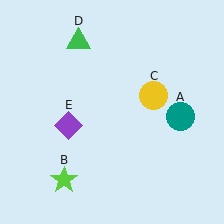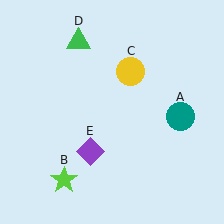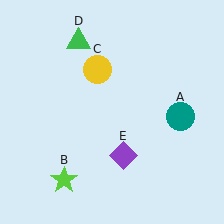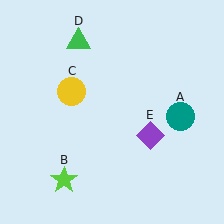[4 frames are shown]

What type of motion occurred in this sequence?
The yellow circle (object C), purple diamond (object E) rotated counterclockwise around the center of the scene.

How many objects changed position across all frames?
2 objects changed position: yellow circle (object C), purple diamond (object E).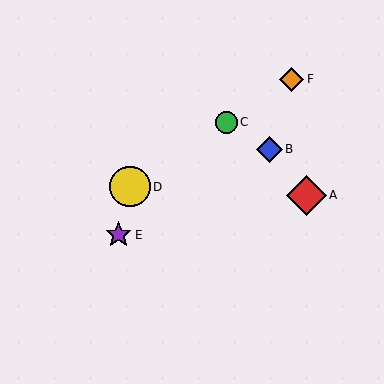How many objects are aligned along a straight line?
3 objects (C, D, F) are aligned along a straight line.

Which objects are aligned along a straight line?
Objects C, D, F are aligned along a straight line.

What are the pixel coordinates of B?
Object B is at (269, 149).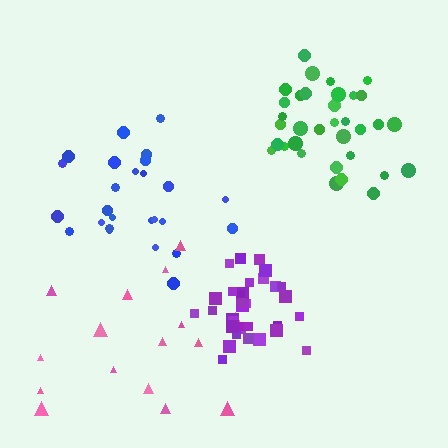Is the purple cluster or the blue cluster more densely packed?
Purple.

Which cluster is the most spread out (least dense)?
Pink.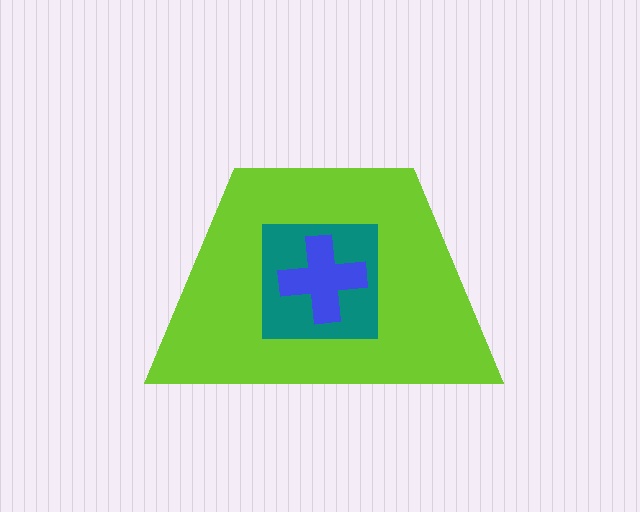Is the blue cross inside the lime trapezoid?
Yes.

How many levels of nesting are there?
3.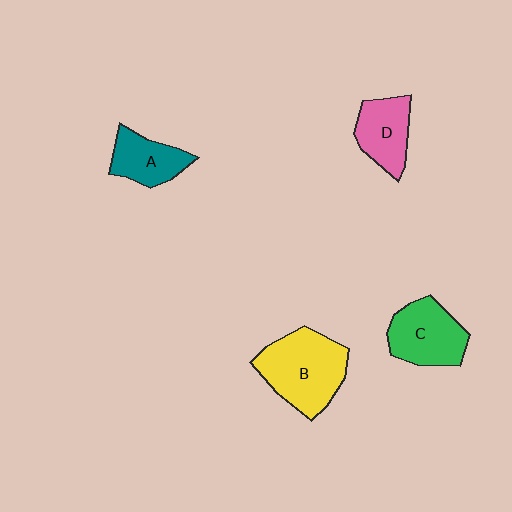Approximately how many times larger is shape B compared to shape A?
Approximately 1.7 times.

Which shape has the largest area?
Shape B (yellow).